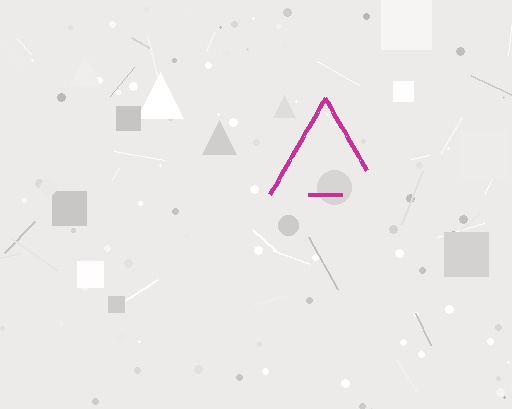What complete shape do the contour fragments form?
The contour fragments form a triangle.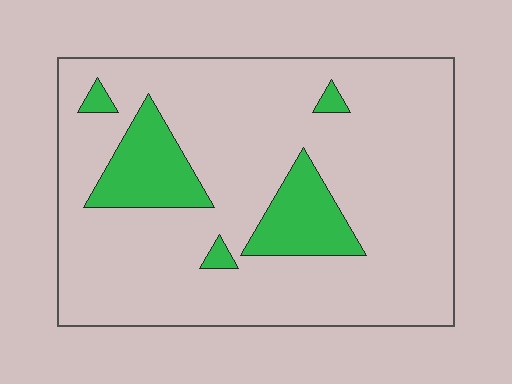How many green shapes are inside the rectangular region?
5.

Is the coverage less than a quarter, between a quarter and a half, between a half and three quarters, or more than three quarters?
Less than a quarter.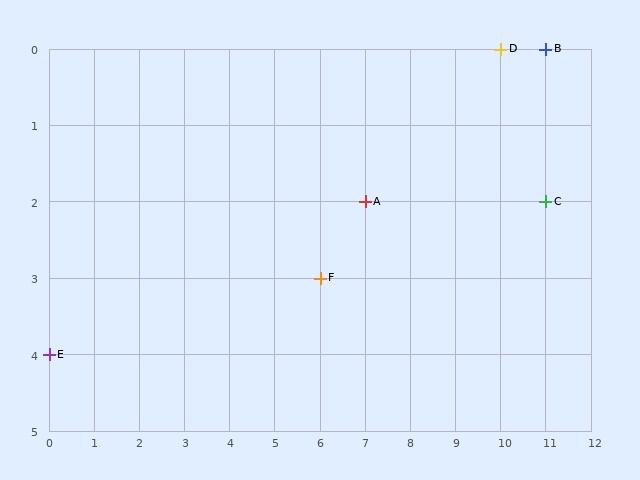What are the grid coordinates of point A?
Point A is at grid coordinates (7, 2).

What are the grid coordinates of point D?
Point D is at grid coordinates (10, 0).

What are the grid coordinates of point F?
Point F is at grid coordinates (6, 3).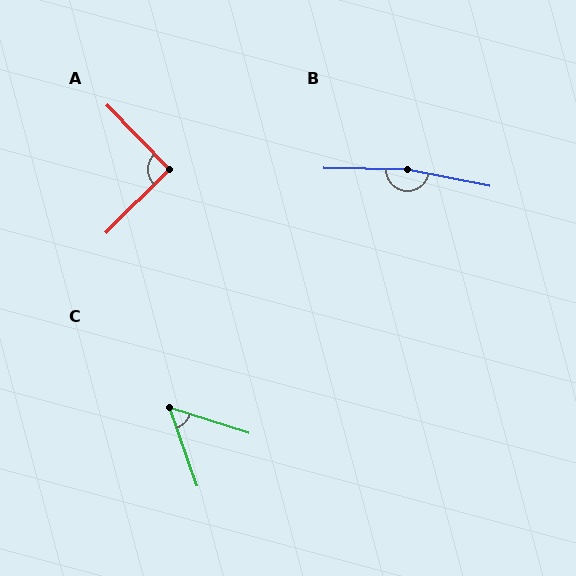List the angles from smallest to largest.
C (53°), A (91°), B (170°).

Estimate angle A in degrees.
Approximately 91 degrees.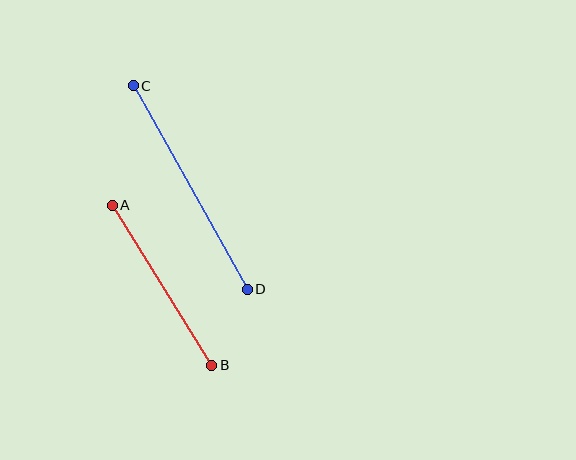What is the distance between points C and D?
The distance is approximately 233 pixels.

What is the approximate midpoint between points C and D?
The midpoint is at approximately (190, 188) pixels.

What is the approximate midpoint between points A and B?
The midpoint is at approximately (162, 285) pixels.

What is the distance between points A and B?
The distance is approximately 189 pixels.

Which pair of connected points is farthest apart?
Points C and D are farthest apart.